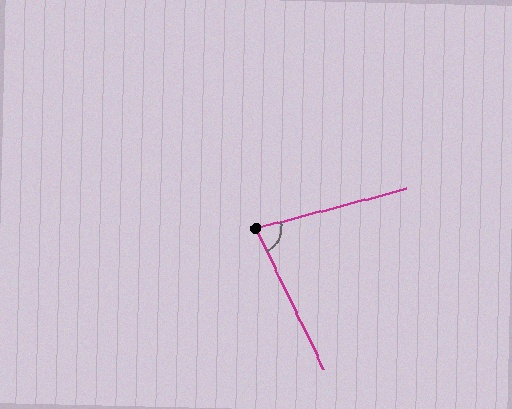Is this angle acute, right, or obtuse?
It is acute.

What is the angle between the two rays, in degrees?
Approximately 79 degrees.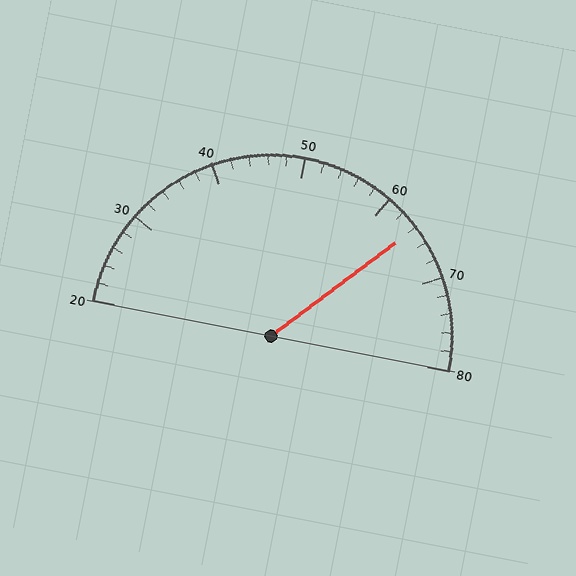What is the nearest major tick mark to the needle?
The nearest major tick mark is 60.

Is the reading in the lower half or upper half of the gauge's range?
The reading is in the upper half of the range (20 to 80).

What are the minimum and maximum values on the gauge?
The gauge ranges from 20 to 80.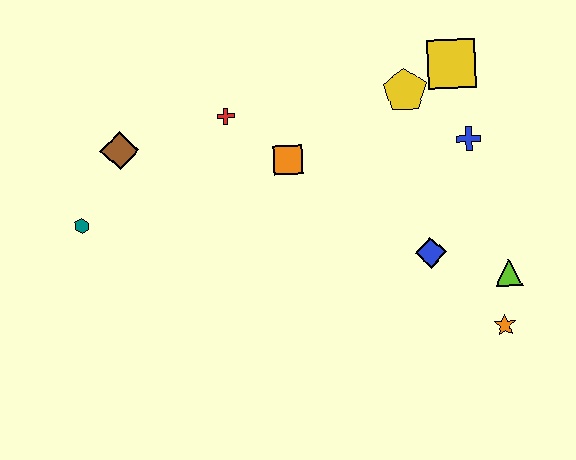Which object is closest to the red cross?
The orange square is closest to the red cross.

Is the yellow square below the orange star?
No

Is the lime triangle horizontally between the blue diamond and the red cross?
No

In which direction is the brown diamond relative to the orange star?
The brown diamond is to the left of the orange star.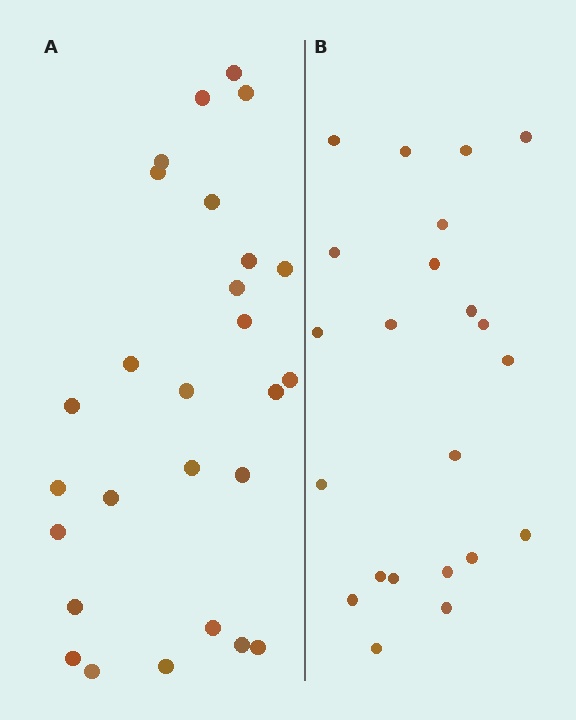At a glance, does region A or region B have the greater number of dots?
Region A (the left region) has more dots.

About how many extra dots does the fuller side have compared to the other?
Region A has about 5 more dots than region B.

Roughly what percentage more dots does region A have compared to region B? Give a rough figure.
About 25% more.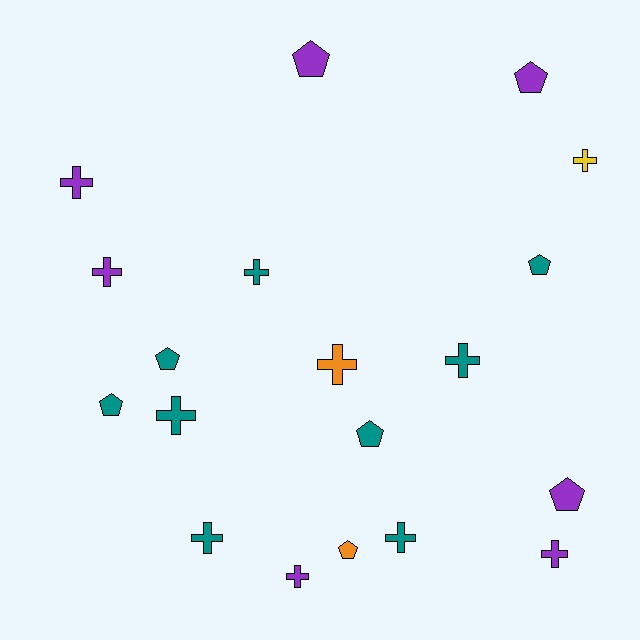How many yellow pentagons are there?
There are no yellow pentagons.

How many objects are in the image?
There are 19 objects.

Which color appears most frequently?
Teal, with 9 objects.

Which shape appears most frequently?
Cross, with 11 objects.